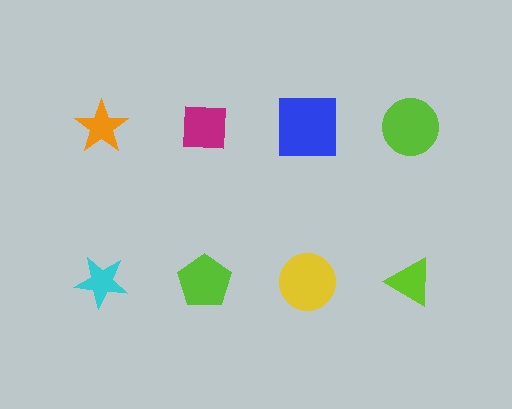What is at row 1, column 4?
A lime circle.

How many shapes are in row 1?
4 shapes.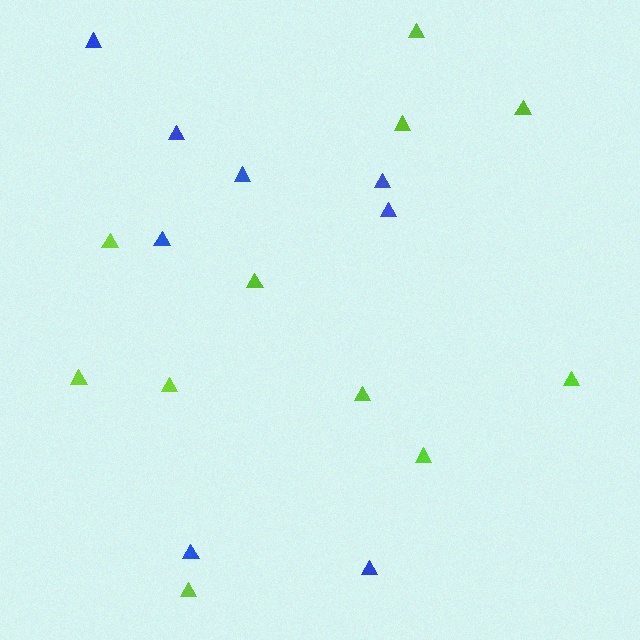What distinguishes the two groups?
There are 2 groups: one group of blue triangles (8) and one group of lime triangles (11).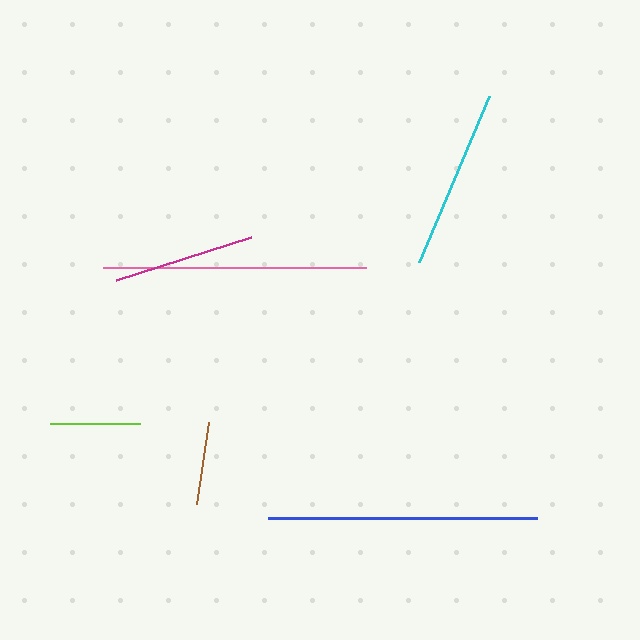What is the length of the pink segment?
The pink segment is approximately 263 pixels long.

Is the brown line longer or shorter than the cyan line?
The cyan line is longer than the brown line.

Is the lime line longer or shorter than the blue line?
The blue line is longer than the lime line.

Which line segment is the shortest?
The brown line is the shortest at approximately 83 pixels.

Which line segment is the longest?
The blue line is the longest at approximately 269 pixels.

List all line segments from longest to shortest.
From longest to shortest: blue, pink, cyan, magenta, lime, brown.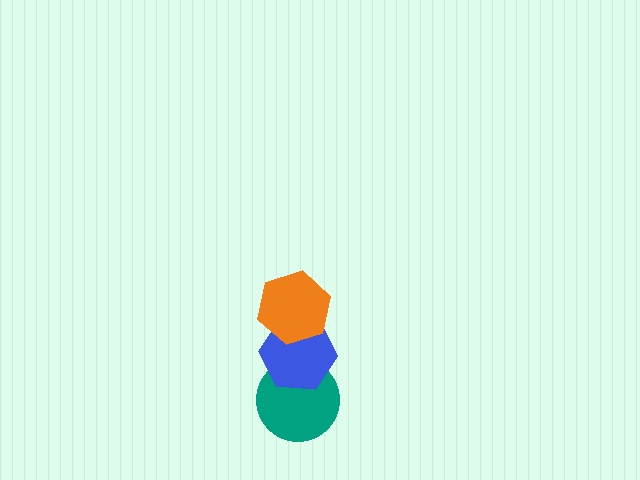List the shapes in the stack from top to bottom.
From top to bottom: the orange hexagon, the blue hexagon, the teal circle.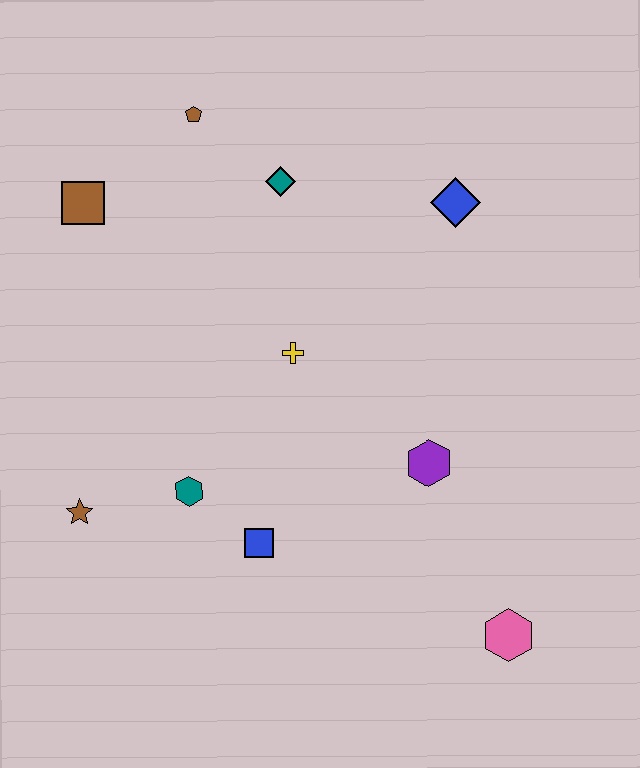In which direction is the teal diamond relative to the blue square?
The teal diamond is above the blue square.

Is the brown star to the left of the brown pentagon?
Yes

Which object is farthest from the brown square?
The pink hexagon is farthest from the brown square.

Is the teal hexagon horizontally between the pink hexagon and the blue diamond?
No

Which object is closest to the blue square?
The teal hexagon is closest to the blue square.